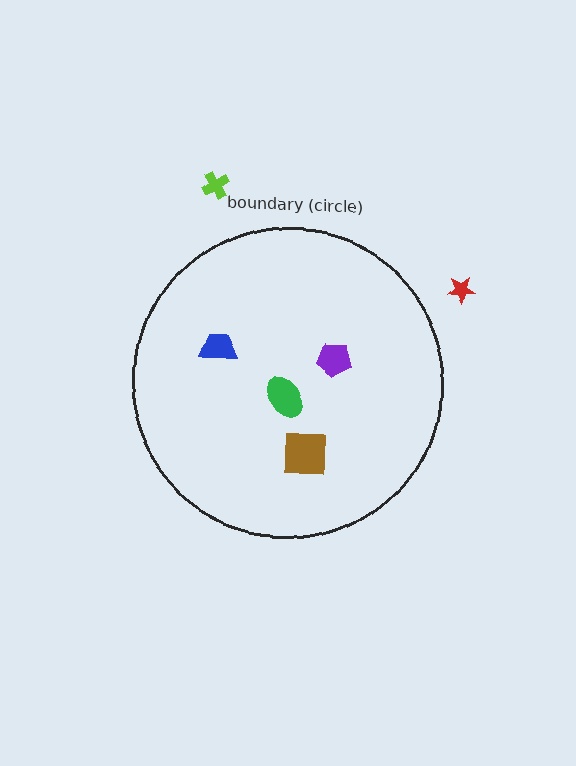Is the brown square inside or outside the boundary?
Inside.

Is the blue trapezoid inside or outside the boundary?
Inside.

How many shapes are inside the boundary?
4 inside, 2 outside.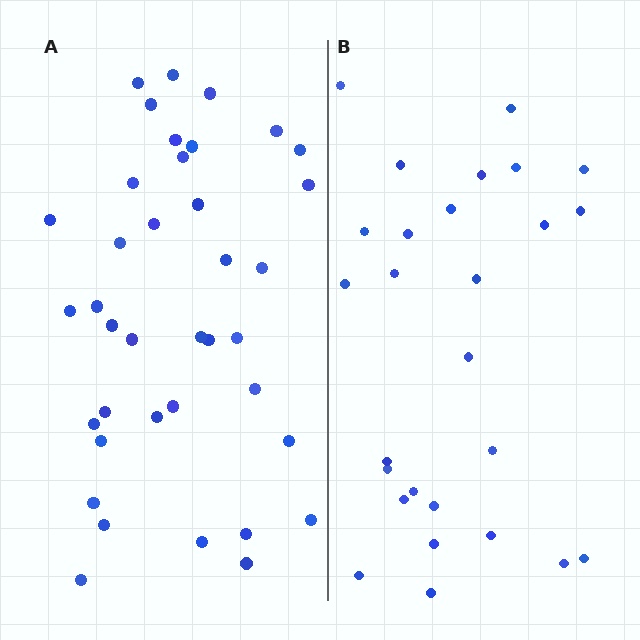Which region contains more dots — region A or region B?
Region A (the left region) has more dots.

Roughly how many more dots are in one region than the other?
Region A has roughly 12 or so more dots than region B.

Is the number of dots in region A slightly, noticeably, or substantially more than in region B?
Region A has noticeably more, but not dramatically so. The ratio is roughly 1.4 to 1.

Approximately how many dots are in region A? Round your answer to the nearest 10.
About 40 dots. (The exact count is 38, which rounds to 40.)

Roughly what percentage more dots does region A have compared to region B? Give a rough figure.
About 40% more.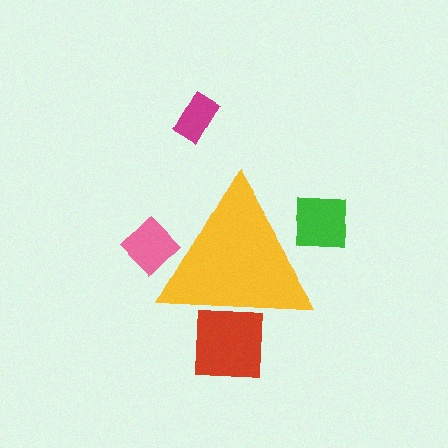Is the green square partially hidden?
Yes, the green square is partially hidden behind the yellow triangle.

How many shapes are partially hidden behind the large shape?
3 shapes are partially hidden.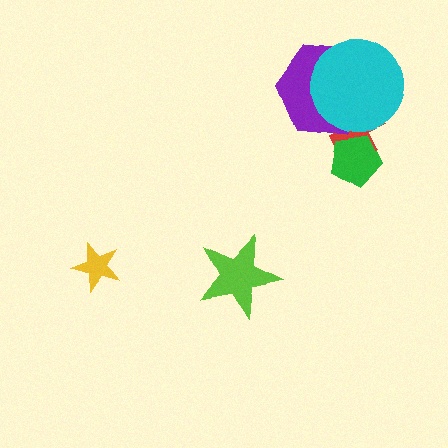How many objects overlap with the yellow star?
0 objects overlap with the yellow star.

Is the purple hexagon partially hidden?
Yes, it is partially covered by another shape.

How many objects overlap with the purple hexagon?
2 objects overlap with the purple hexagon.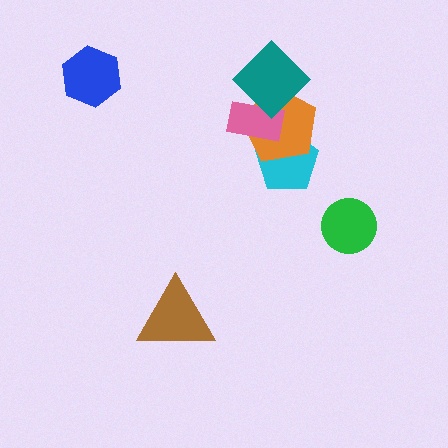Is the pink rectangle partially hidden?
Yes, it is partially covered by another shape.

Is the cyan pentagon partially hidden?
Yes, it is partially covered by another shape.